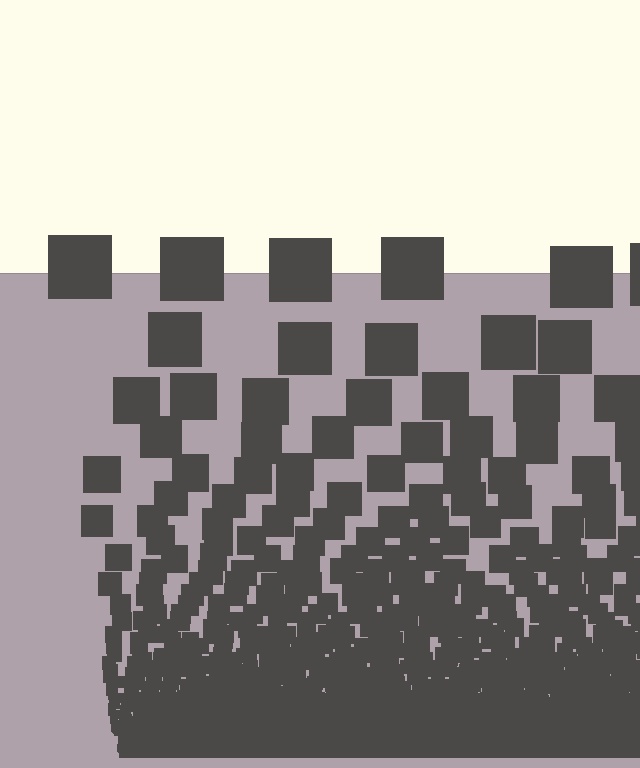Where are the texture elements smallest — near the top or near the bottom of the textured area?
Near the bottom.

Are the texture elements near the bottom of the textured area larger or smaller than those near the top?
Smaller. The gradient is inverted — elements near the bottom are smaller and denser.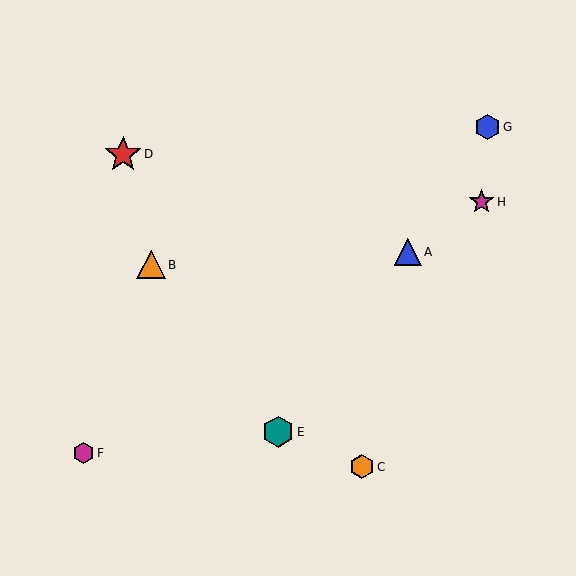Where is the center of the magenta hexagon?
The center of the magenta hexagon is at (84, 453).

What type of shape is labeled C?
Shape C is an orange hexagon.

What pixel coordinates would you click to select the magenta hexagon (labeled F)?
Click at (84, 453) to select the magenta hexagon F.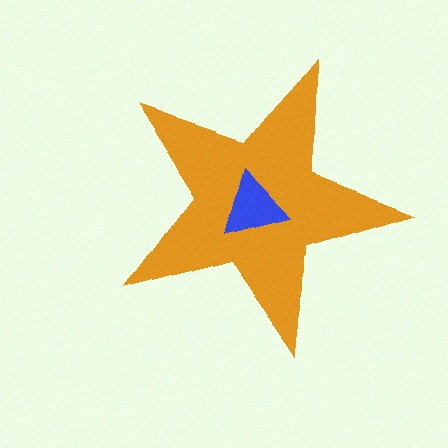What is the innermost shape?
The blue triangle.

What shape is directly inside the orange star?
The blue triangle.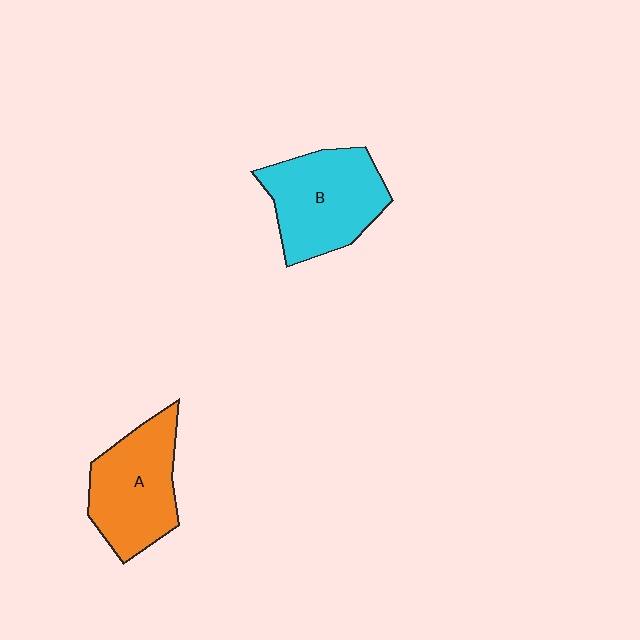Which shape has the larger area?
Shape B (cyan).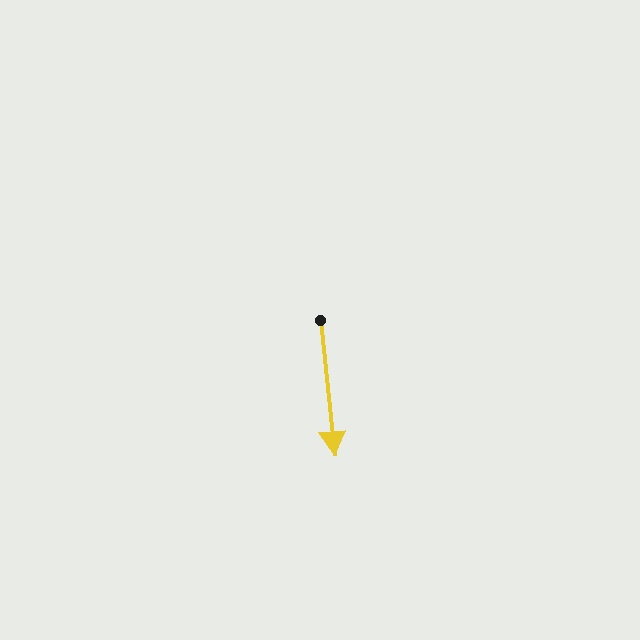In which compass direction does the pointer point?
South.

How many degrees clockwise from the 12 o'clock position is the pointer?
Approximately 174 degrees.